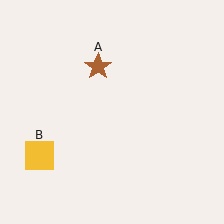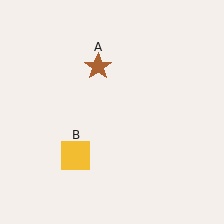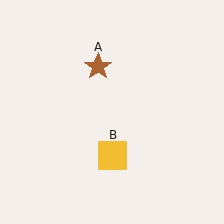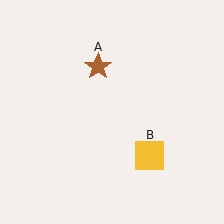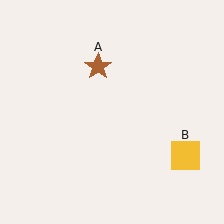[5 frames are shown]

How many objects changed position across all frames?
1 object changed position: yellow square (object B).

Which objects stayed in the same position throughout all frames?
Brown star (object A) remained stationary.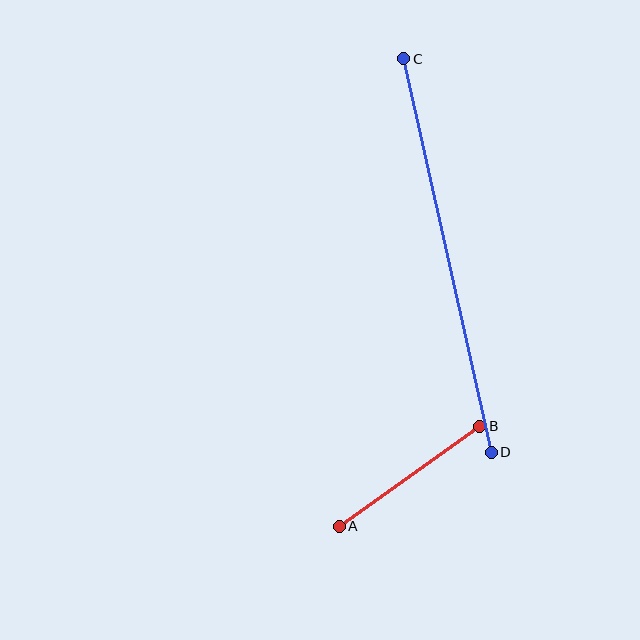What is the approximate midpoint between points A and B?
The midpoint is at approximately (409, 476) pixels.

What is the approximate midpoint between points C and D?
The midpoint is at approximately (448, 255) pixels.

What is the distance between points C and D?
The distance is approximately 403 pixels.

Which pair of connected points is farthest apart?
Points C and D are farthest apart.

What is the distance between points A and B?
The distance is approximately 172 pixels.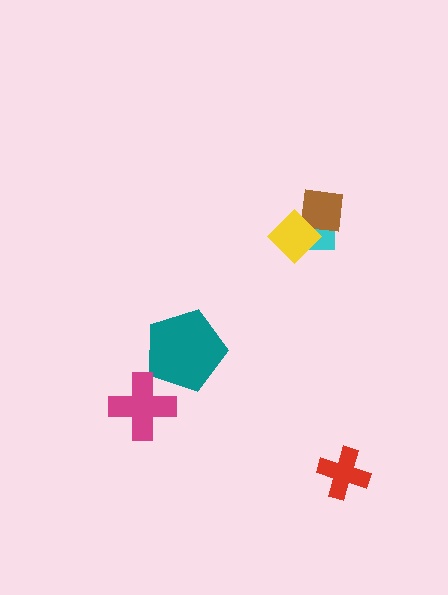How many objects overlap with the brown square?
2 objects overlap with the brown square.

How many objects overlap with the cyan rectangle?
2 objects overlap with the cyan rectangle.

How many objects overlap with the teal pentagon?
0 objects overlap with the teal pentagon.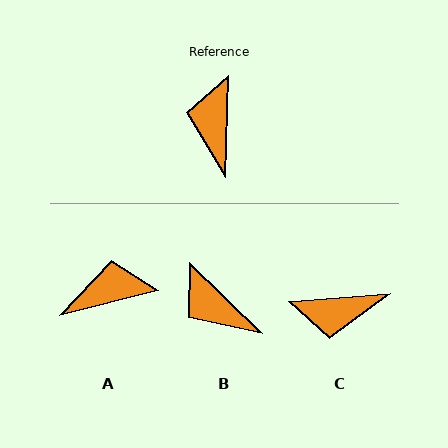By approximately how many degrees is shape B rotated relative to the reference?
Approximately 47 degrees counter-clockwise.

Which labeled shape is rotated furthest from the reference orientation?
C, about 96 degrees away.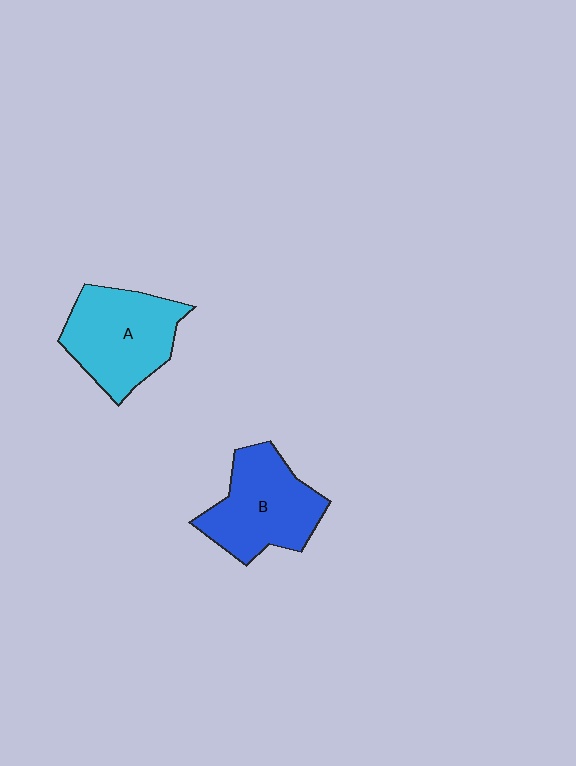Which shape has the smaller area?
Shape B (blue).